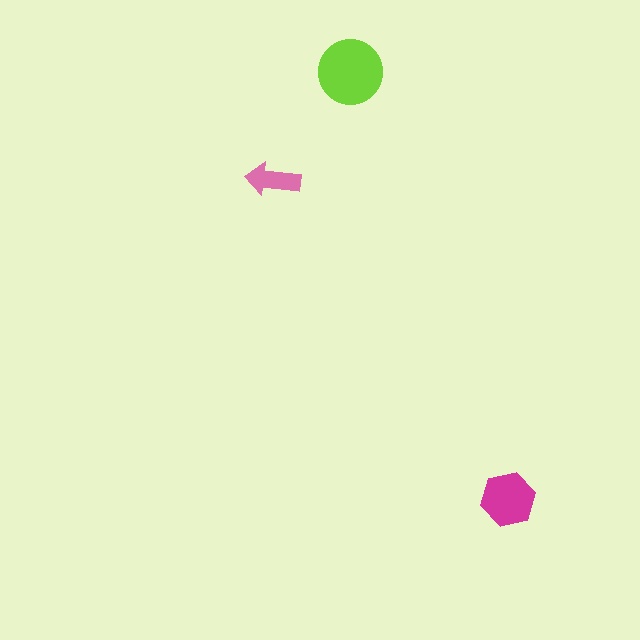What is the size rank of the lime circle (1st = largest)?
1st.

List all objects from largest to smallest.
The lime circle, the magenta hexagon, the pink arrow.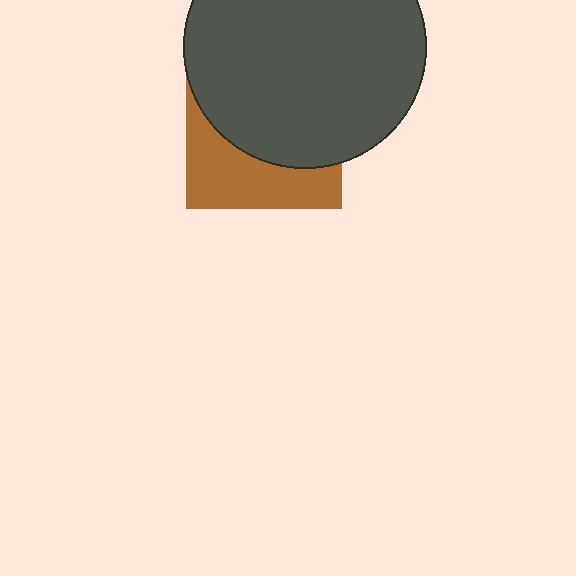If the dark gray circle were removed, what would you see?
You would see the complete brown square.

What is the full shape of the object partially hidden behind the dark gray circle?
The partially hidden object is a brown square.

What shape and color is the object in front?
The object in front is a dark gray circle.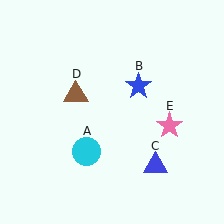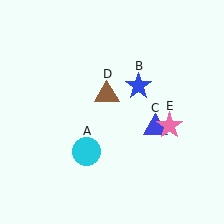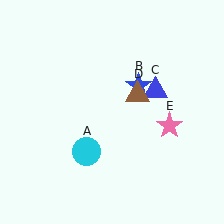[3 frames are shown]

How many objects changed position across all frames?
2 objects changed position: blue triangle (object C), brown triangle (object D).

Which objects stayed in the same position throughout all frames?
Cyan circle (object A) and blue star (object B) and pink star (object E) remained stationary.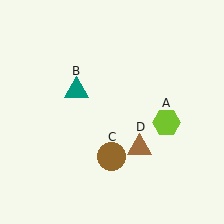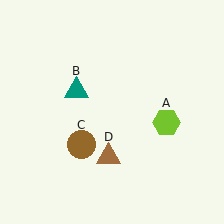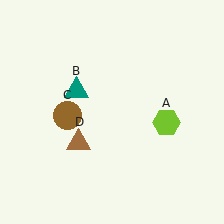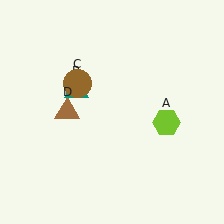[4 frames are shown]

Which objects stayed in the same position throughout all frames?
Lime hexagon (object A) and teal triangle (object B) remained stationary.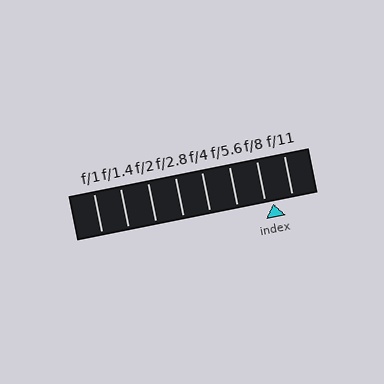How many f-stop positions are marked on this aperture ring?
There are 8 f-stop positions marked.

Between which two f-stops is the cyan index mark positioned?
The index mark is between f/8 and f/11.